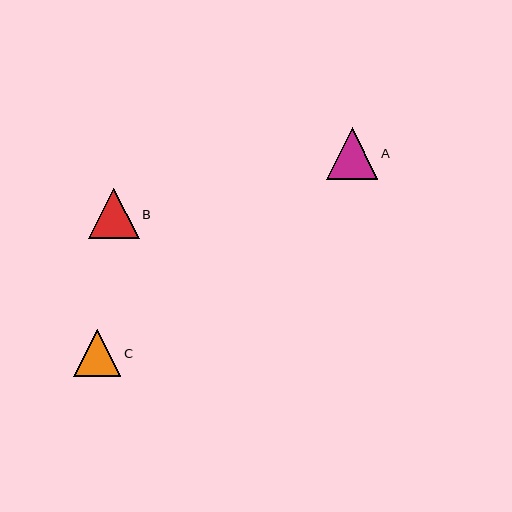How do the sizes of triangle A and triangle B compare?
Triangle A and triangle B are approximately the same size.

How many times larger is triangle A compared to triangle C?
Triangle A is approximately 1.1 times the size of triangle C.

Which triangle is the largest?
Triangle A is the largest with a size of approximately 52 pixels.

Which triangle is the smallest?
Triangle C is the smallest with a size of approximately 47 pixels.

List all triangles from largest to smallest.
From largest to smallest: A, B, C.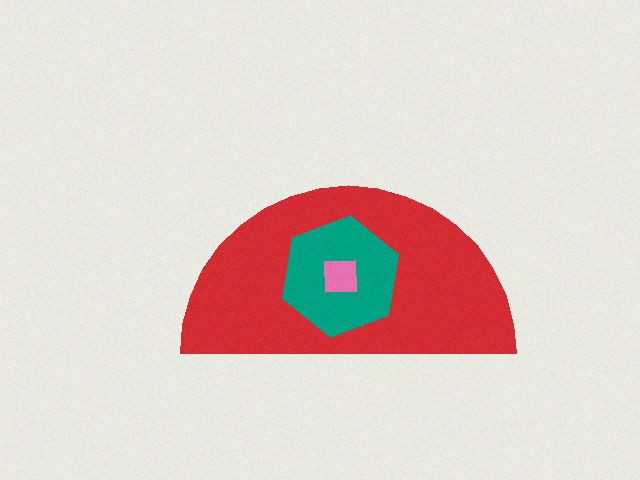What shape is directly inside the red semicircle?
The teal hexagon.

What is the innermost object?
The pink square.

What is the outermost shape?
The red semicircle.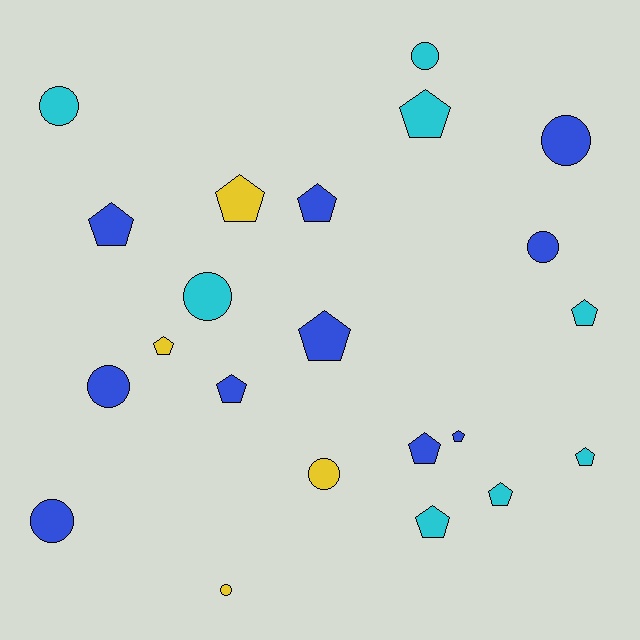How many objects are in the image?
There are 22 objects.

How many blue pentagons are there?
There are 6 blue pentagons.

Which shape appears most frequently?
Pentagon, with 13 objects.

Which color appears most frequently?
Blue, with 10 objects.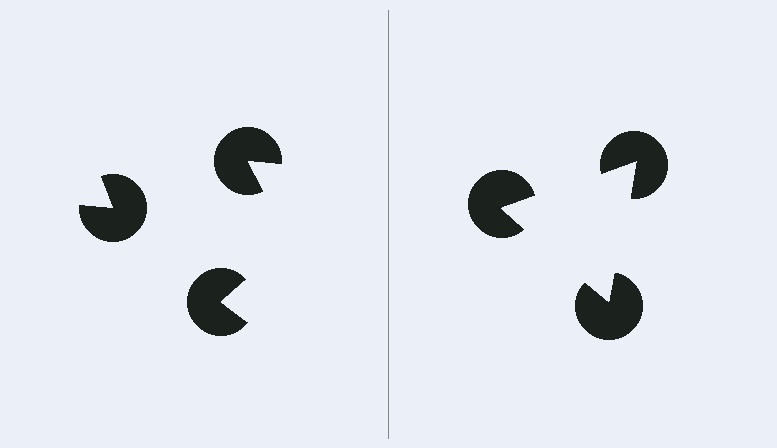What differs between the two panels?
The pac-man discs are positioned identically on both sides; only the wedge orientations differ. On the right they align to a triangle; on the left they are misaligned.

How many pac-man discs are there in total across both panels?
6 — 3 on each side.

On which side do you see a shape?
An illusory triangle appears on the right side. On the left side the wedge cuts are rotated, so no coherent shape forms.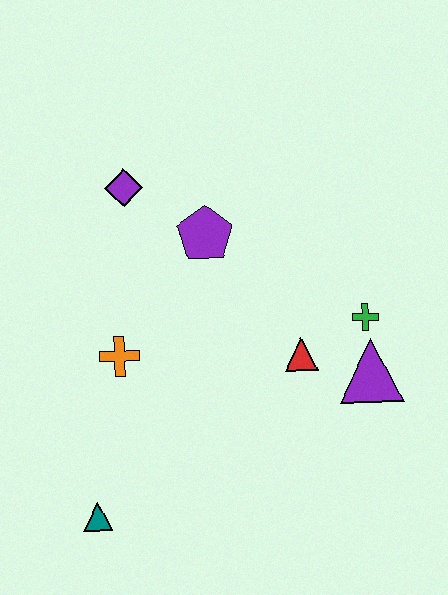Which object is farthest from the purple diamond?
The teal triangle is farthest from the purple diamond.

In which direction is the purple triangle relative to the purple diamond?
The purple triangle is to the right of the purple diamond.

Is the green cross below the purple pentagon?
Yes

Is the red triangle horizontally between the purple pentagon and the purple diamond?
No